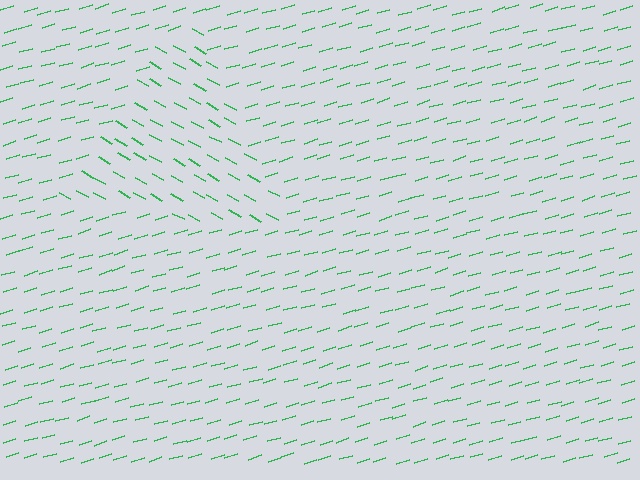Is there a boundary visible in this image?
Yes, there is a texture boundary formed by a change in line orientation.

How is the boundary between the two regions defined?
The boundary is defined purely by a change in line orientation (approximately 45 degrees difference). All lines are the same color and thickness.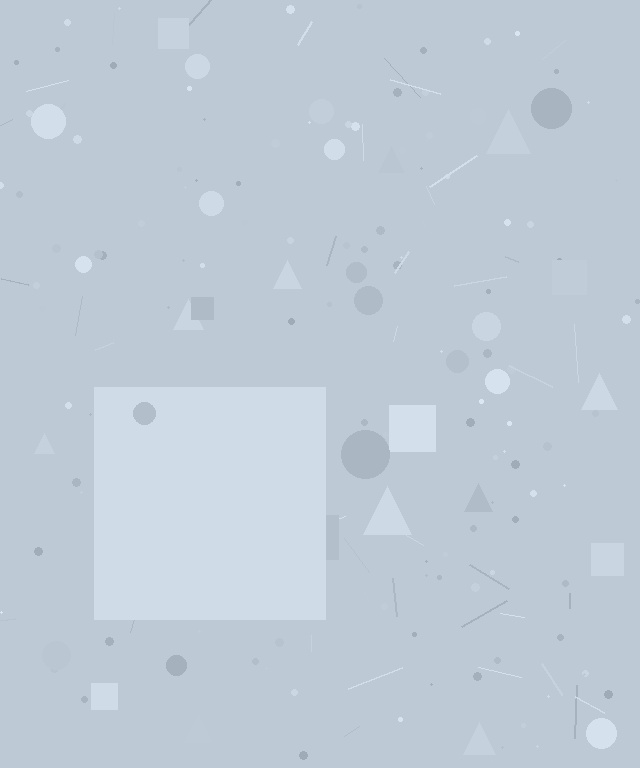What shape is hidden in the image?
A square is hidden in the image.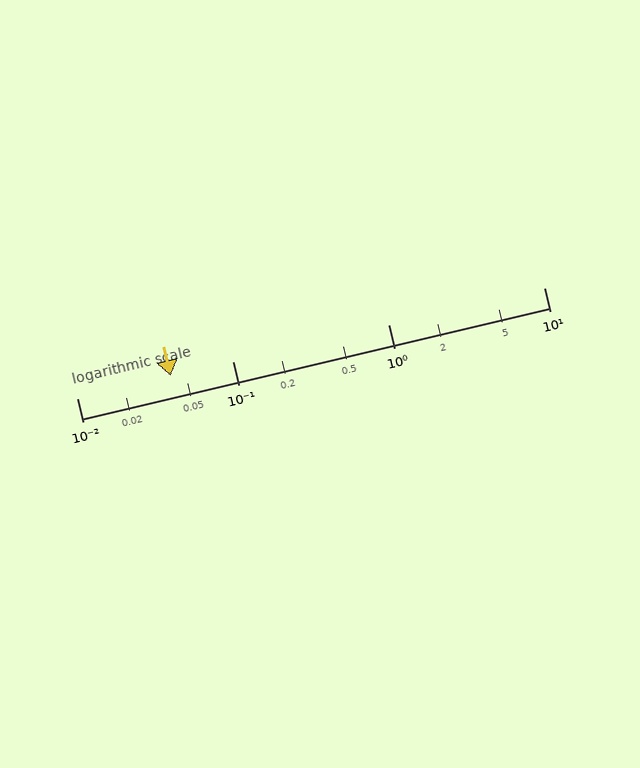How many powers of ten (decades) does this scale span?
The scale spans 3 decades, from 0.01 to 10.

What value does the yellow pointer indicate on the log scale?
The pointer indicates approximately 0.04.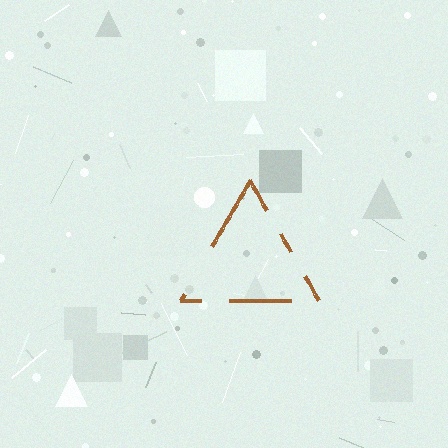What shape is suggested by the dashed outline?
The dashed outline suggests a triangle.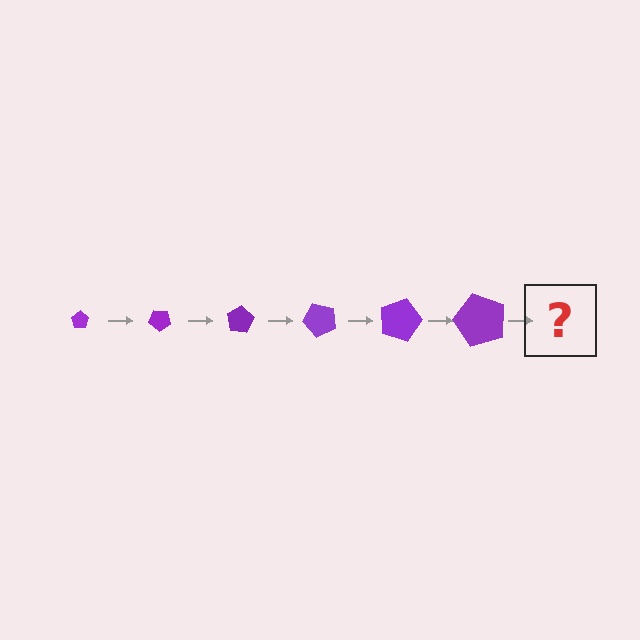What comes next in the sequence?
The next element should be a pentagon, larger than the previous one and rotated 240 degrees from the start.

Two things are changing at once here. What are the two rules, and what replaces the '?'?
The two rules are that the pentagon grows larger each step and it rotates 40 degrees each step. The '?' should be a pentagon, larger than the previous one and rotated 240 degrees from the start.